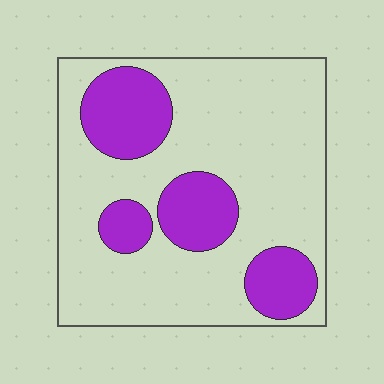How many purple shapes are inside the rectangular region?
4.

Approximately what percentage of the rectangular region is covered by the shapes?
Approximately 25%.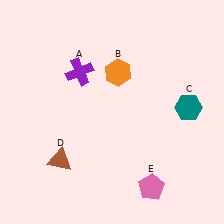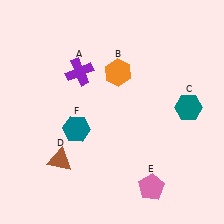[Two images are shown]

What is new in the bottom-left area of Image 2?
A teal hexagon (F) was added in the bottom-left area of Image 2.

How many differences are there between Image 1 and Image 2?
There is 1 difference between the two images.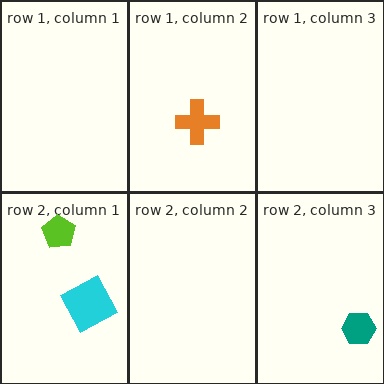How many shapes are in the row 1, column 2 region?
1.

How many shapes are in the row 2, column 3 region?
1.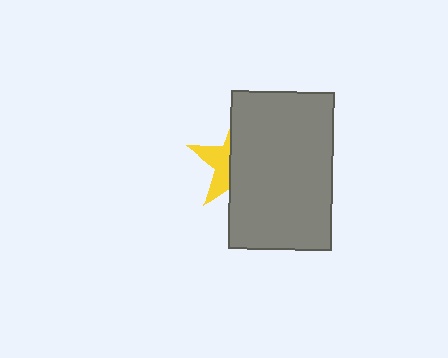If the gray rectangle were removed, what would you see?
You would see the complete yellow star.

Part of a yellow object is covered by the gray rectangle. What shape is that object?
It is a star.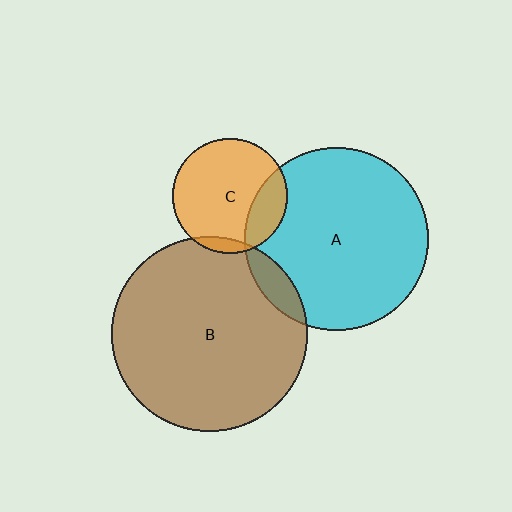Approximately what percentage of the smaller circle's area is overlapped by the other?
Approximately 5%.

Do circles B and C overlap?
Yes.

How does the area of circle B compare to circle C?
Approximately 2.9 times.